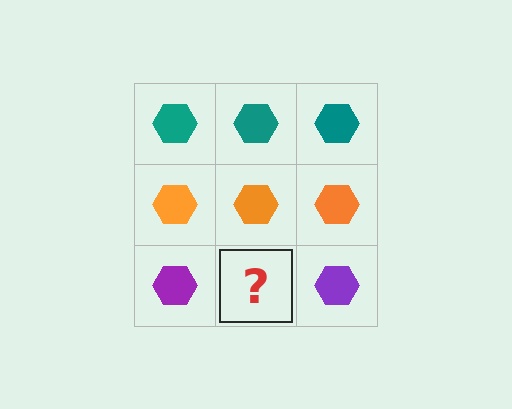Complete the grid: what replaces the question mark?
The question mark should be replaced with a purple hexagon.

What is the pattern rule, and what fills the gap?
The rule is that each row has a consistent color. The gap should be filled with a purple hexagon.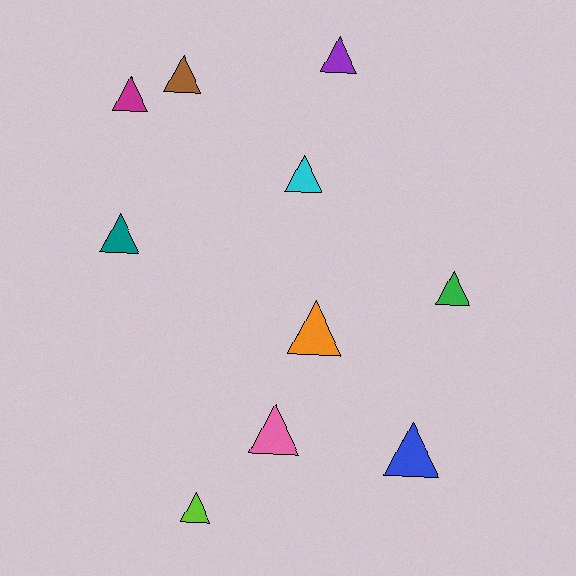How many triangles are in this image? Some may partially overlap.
There are 10 triangles.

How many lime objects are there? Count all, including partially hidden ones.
There is 1 lime object.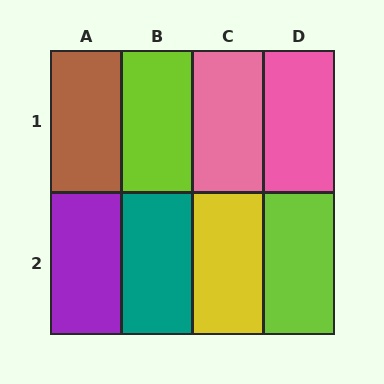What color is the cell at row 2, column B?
Teal.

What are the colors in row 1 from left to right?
Brown, lime, pink, pink.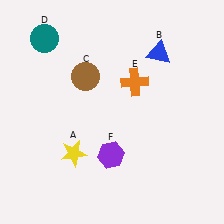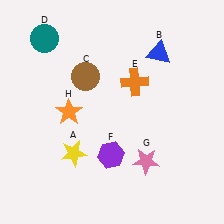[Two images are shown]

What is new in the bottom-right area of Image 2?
A pink star (G) was added in the bottom-right area of Image 2.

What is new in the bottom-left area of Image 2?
An orange star (H) was added in the bottom-left area of Image 2.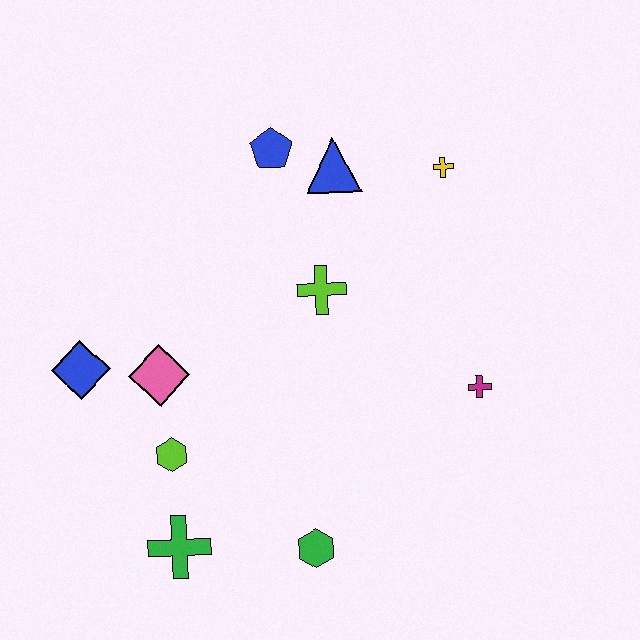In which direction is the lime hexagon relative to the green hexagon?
The lime hexagon is to the left of the green hexagon.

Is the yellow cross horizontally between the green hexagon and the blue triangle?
No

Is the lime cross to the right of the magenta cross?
No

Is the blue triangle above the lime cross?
Yes